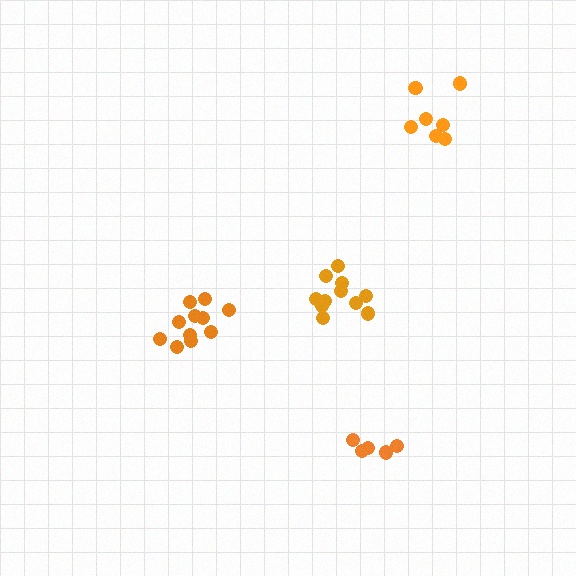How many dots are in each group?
Group 1: 7 dots, Group 2: 11 dots, Group 3: 5 dots, Group 4: 11 dots (34 total).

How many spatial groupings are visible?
There are 4 spatial groupings.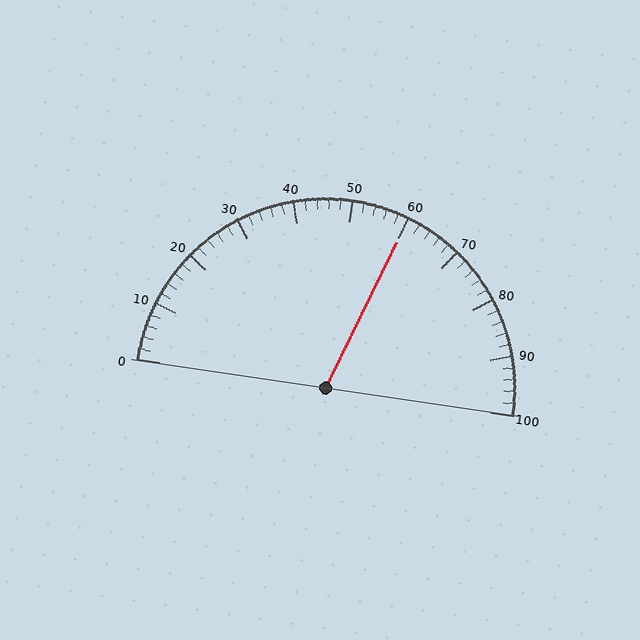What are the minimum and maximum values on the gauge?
The gauge ranges from 0 to 100.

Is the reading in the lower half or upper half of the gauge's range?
The reading is in the upper half of the range (0 to 100).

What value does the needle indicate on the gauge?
The needle indicates approximately 60.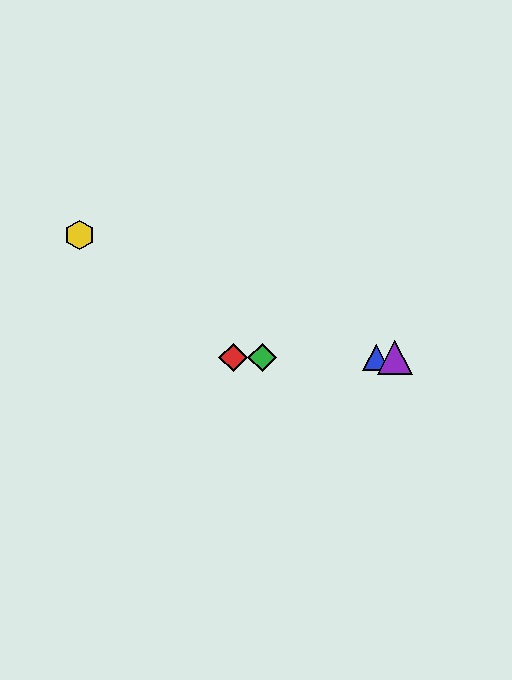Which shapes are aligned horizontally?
The red diamond, the blue triangle, the green diamond, the purple triangle are aligned horizontally.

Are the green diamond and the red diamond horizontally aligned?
Yes, both are at y≈357.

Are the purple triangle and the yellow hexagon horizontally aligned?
No, the purple triangle is at y≈357 and the yellow hexagon is at y≈235.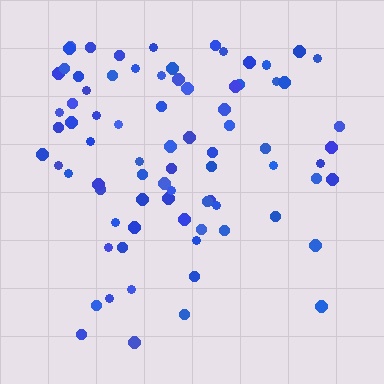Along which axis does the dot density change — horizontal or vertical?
Vertical.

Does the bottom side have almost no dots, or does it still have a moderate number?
Still a moderate number, just noticeably fewer than the top.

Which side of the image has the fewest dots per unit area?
The bottom.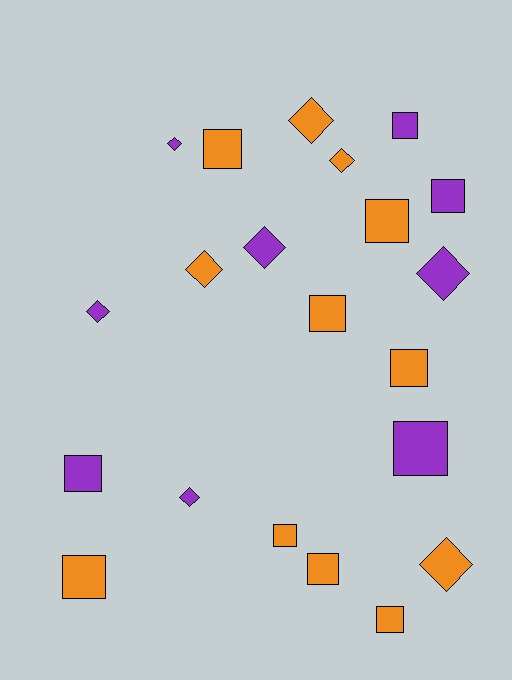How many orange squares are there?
There are 8 orange squares.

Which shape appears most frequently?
Square, with 12 objects.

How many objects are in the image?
There are 21 objects.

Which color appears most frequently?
Orange, with 12 objects.